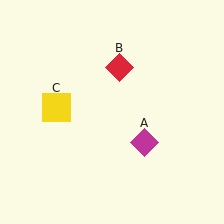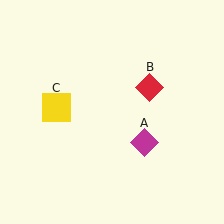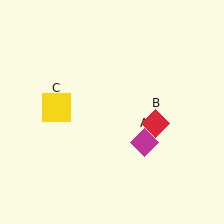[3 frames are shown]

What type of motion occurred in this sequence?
The red diamond (object B) rotated clockwise around the center of the scene.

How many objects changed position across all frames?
1 object changed position: red diamond (object B).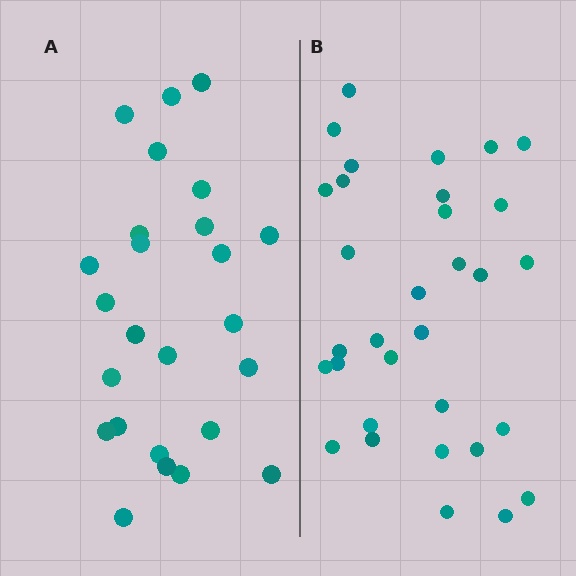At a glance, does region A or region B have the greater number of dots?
Region B (the right region) has more dots.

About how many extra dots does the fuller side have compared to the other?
Region B has roughly 8 or so more dots than region A.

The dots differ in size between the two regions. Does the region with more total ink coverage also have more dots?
No. Region A has more total ink coverage because its dots are larger, but region B actually contains more individual dots. Total area can be misleading — the number of items is what matters here.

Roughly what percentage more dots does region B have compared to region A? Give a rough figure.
About 30% more.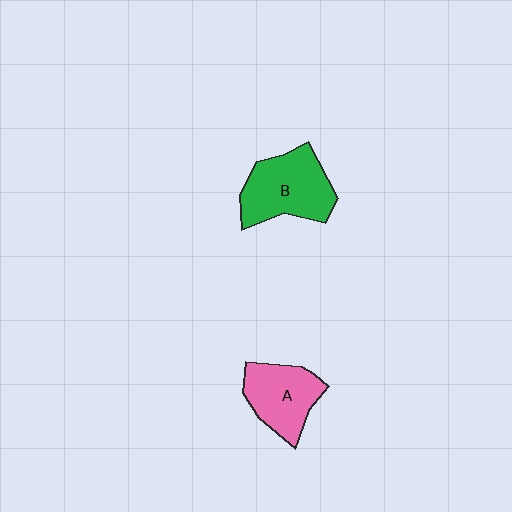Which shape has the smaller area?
Shape A (pink).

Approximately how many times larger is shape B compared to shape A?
Approximately 1.2 times.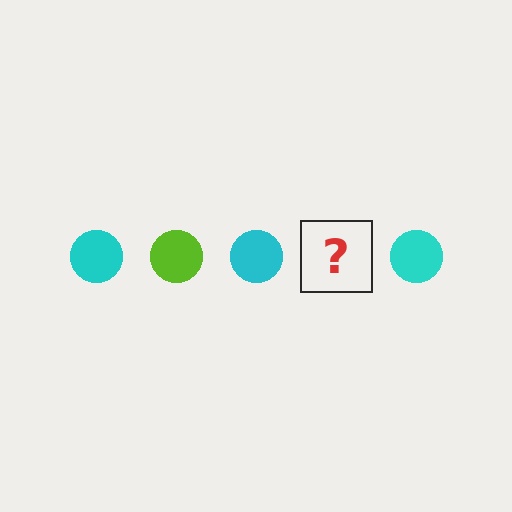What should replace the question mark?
The question mark should be replaced with a lime circle.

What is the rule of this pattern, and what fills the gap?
The rule is that the pattern cycles through cyan, lime circles. The gap should be filled with a lime circle.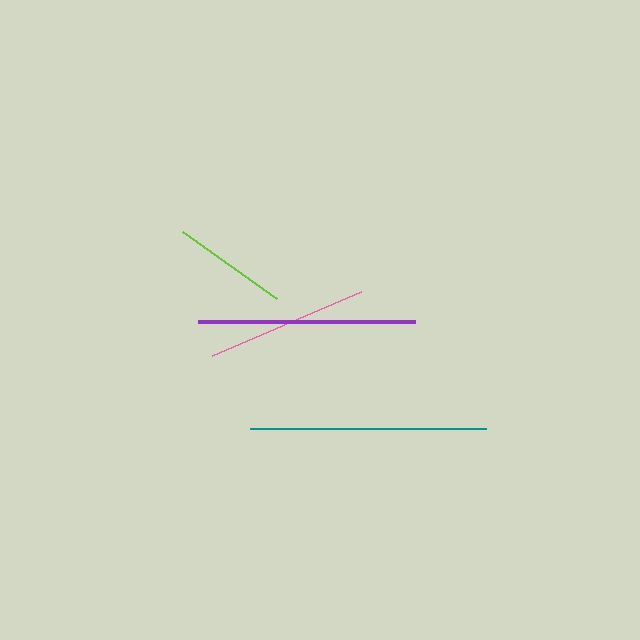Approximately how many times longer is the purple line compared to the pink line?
The purple line is approximately 1.3 times the length of the pink line.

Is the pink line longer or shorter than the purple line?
The purple line is longer than the pink line.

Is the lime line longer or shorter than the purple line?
The purple line is longer than the lime line.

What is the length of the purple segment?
The purple segment is approximately 216 pixels long.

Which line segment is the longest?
The teal line is the longest at approximately 237 pixels.